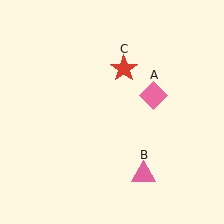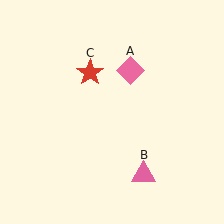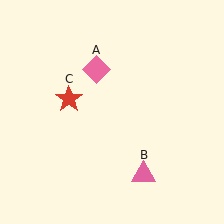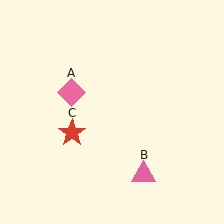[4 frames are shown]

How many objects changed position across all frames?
2 objects changed position: pink diamond (object A), red star (object C).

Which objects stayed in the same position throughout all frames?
Pink triangle (object B) remained stationary.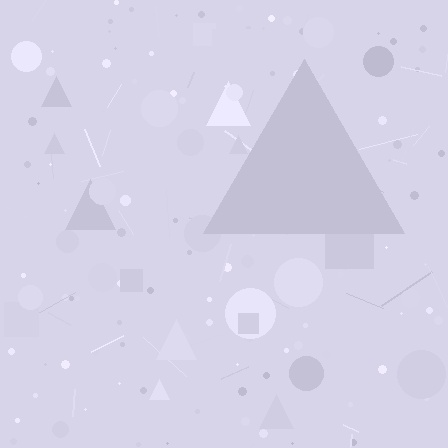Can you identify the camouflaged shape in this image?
The camouflaged shape is a triangle.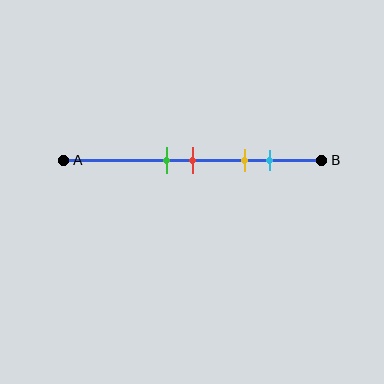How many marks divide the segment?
There are 4 marks dividing the segment.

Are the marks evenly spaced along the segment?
No, the marks are not evenly spaced.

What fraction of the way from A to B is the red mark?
The red mark is approximately 50% (0.5) of the way from A to B.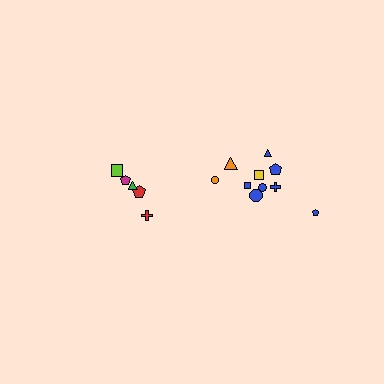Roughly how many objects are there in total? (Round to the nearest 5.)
Roughly 15 objects in total.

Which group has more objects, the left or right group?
The right group.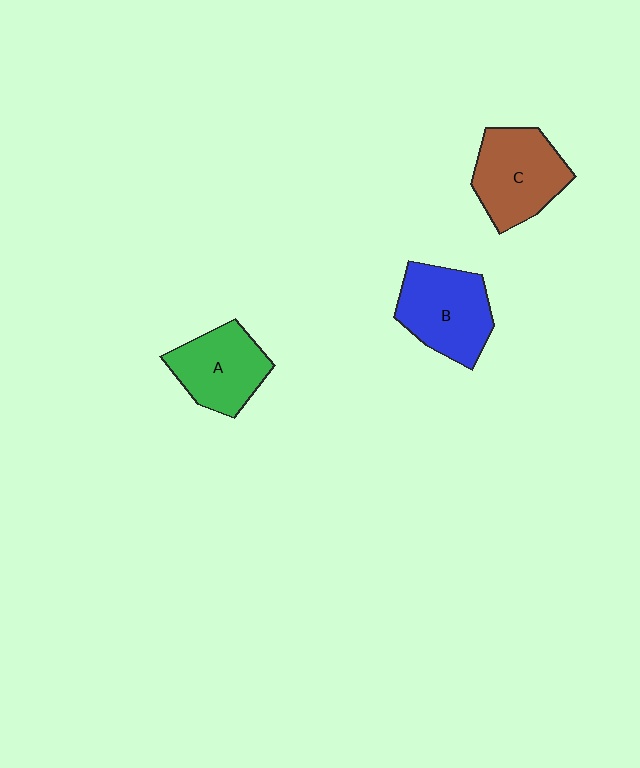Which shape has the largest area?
Shape B (blue).